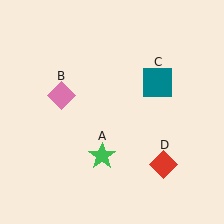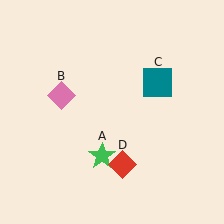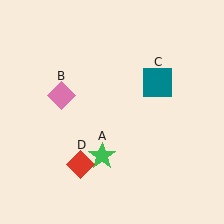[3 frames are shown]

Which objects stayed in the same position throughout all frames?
Green star (object A) and pink diamond (object B) and teal square (object C) remained stationary.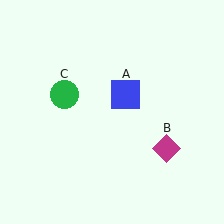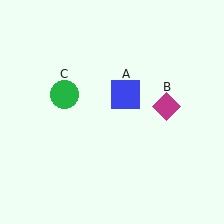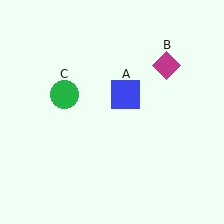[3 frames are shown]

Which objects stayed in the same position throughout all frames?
Blue square (object A) and green circle (object C) remained stationary.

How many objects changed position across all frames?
1 object changed position: magenta diamond (object B).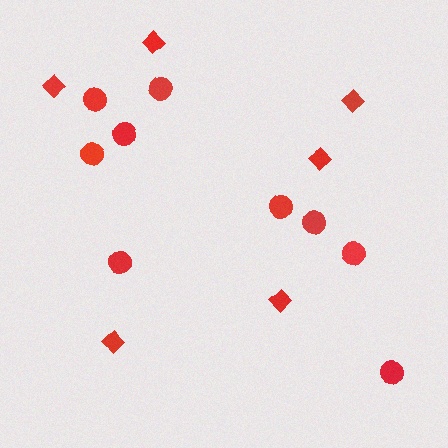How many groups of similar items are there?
There are 2 groups: one group of circles (9) and one group of diamonds (6).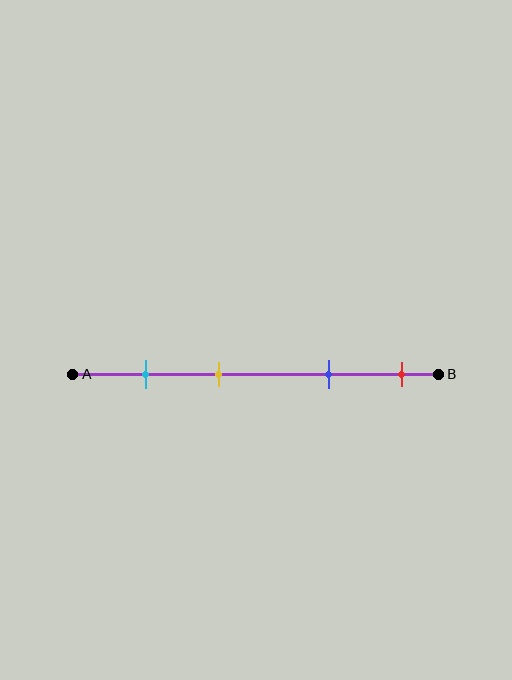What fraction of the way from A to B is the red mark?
The red mark is approximately 90% (0.9) of the way from A to B.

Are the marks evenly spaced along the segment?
No, the marks are not evenly spaced.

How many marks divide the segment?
There are 4 marks dividing the segment.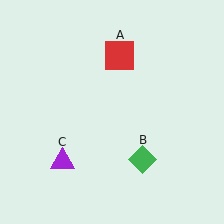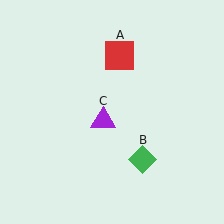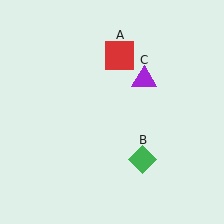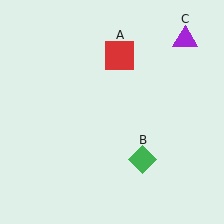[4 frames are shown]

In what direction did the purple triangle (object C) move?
The purple triangle (object C) moved up and to the right.